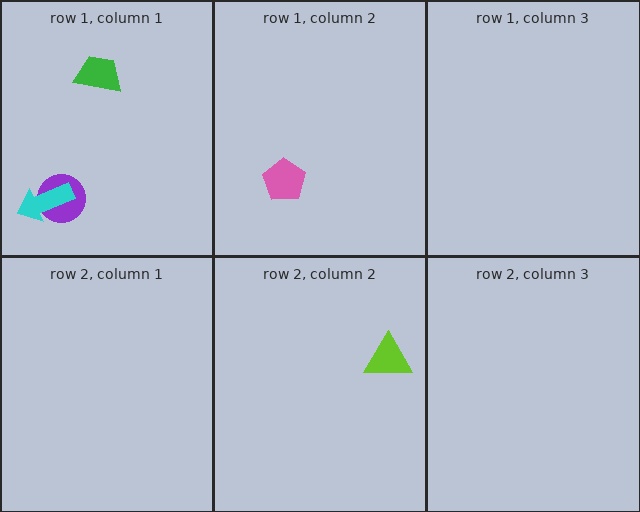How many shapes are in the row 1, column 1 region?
3.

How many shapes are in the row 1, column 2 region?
1.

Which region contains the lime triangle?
The row 2, column 2 region.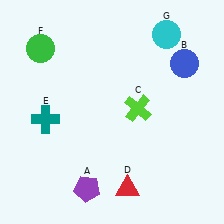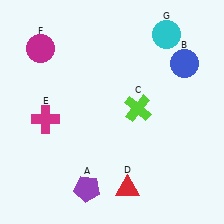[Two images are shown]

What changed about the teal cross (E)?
In Image 1, E is teal. In Image 2, it changed to magenta.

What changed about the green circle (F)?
In Image 1, F is green. In Image 2, it changed to magenta.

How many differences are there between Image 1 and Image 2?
There are 2 differences between the two images.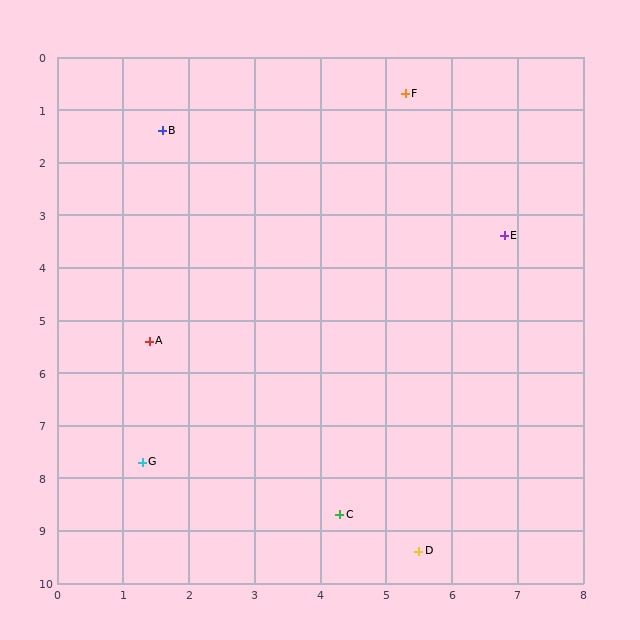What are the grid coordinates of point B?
Point B is at approximately (1.6, 1.4).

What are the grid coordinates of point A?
Point A is at approximately (1.4, 5.4).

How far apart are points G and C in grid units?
Points G and C are about 3.2 grid units apart.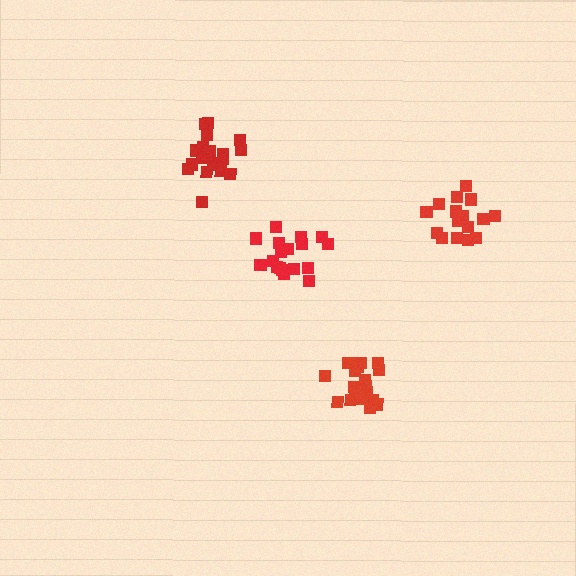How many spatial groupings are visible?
There are 4 spatial groupings.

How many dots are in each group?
Group 1: 20 dots, Group 2: 20 dots, Group 3: 18 dots, Group 4: 16 dots (74 total).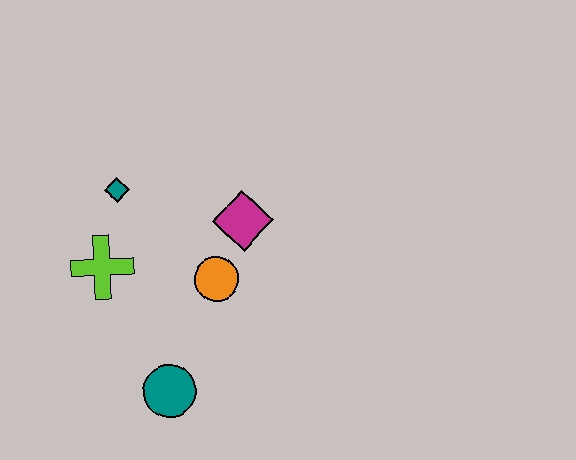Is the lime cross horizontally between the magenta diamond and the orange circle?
No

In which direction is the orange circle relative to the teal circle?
The orange circle is above the teal circle.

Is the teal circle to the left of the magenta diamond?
Yes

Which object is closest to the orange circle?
The magenta diamond is closest to the orange circle.